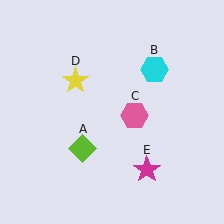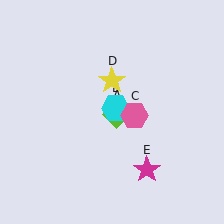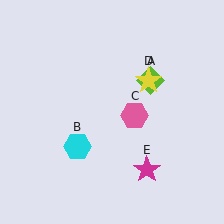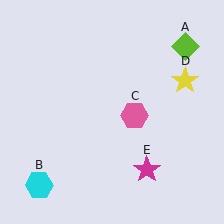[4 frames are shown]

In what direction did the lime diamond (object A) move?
The lime diamond (object A) moved up and to the right.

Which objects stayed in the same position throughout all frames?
Pink hexagon (object C) and magenta star (object E) remained stationary.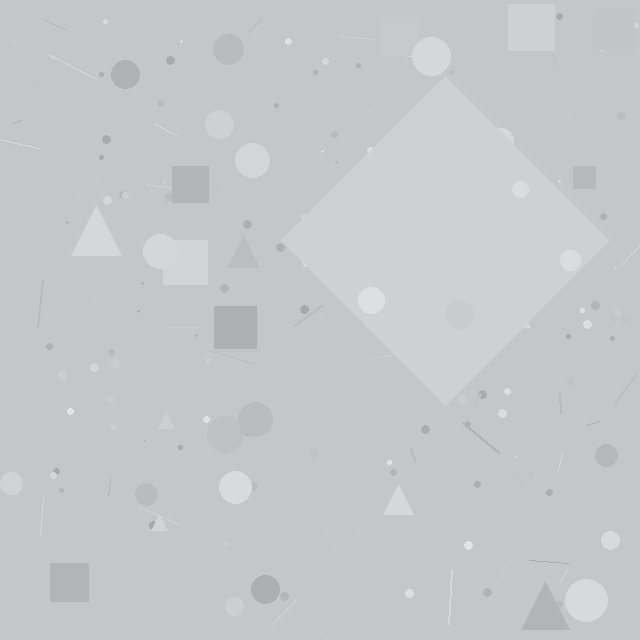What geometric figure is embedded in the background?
A diamond is embedded in the background.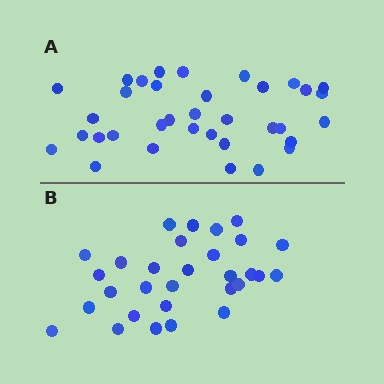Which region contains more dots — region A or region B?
Region A (the top region) has more dots.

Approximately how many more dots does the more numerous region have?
Region A has about 5 more dots than region B.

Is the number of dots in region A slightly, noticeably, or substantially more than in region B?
Region A has only slightly more — the two regions are fairly close. The ratio is roughly 1.2 to 1.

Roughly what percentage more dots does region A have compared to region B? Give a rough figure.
About 15% more.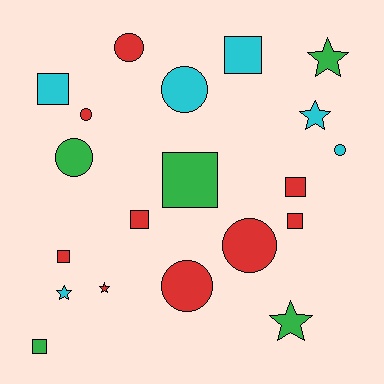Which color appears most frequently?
Red, with 9 objects.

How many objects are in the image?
There are 20 objects.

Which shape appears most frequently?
Square, with 8 objects.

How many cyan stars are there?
There are 2 cyan stars.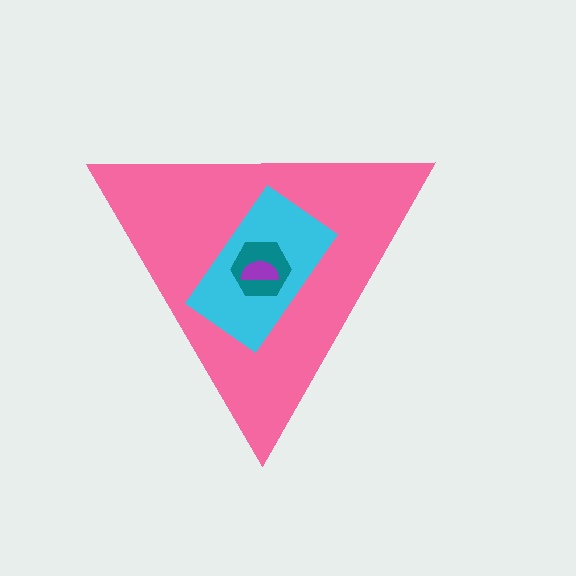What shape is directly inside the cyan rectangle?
The teal hexagon.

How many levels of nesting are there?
4.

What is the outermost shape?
The pink triangle.